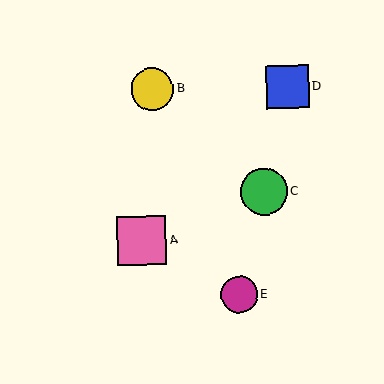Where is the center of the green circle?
The center of the green circle is at (264, 191).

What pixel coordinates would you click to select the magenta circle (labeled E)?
Click at (239, 295) to select the magenta circle E.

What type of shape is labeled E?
Shape E is a magenta circle.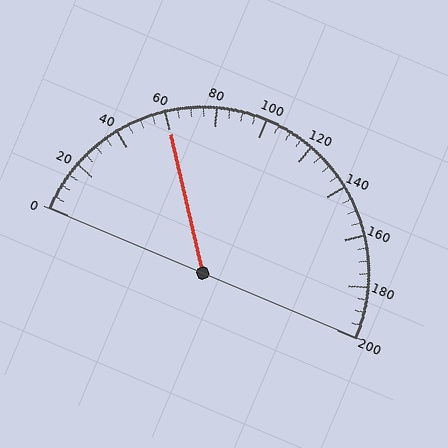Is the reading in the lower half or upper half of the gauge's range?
The reading is in the lower half of the range (0 to 200).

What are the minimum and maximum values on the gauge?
The gauge ranges from 0 to 200.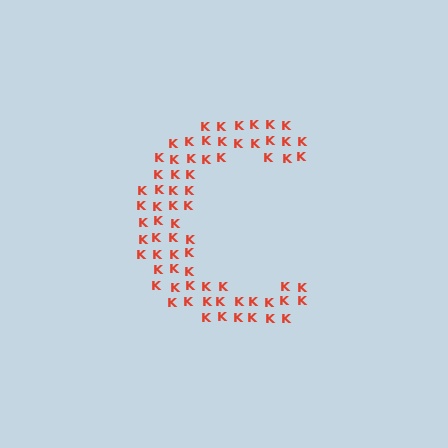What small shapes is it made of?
It is made of small letter K's.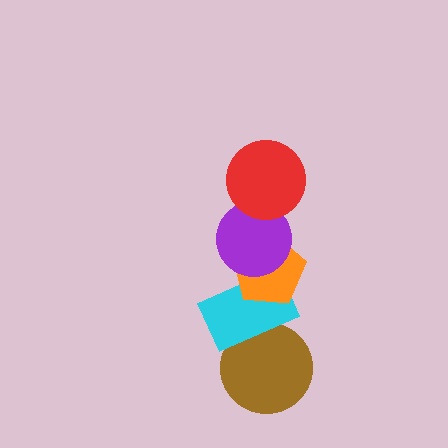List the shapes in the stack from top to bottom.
From top to bottom: the red circle, the purple circle, the orange pentagon, the cyan rectangle, the brown circle.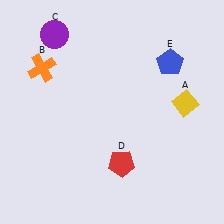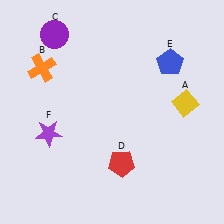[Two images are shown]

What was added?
A purple star (F) was added in Image 2.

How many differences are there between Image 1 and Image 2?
There is 1 difference between the two images.